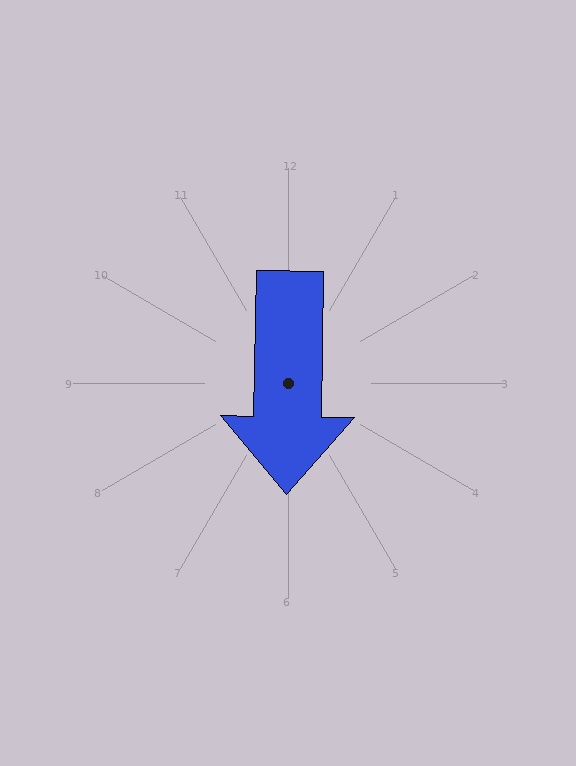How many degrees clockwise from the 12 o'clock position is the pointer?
Approximately 181 degrees.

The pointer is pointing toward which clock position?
Roughly 6 o'clock.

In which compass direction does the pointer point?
South.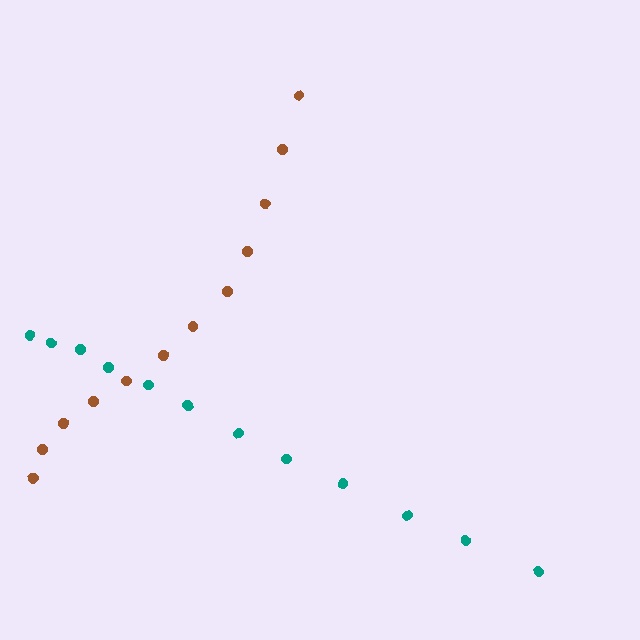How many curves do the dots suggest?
There are 2 distinct paths.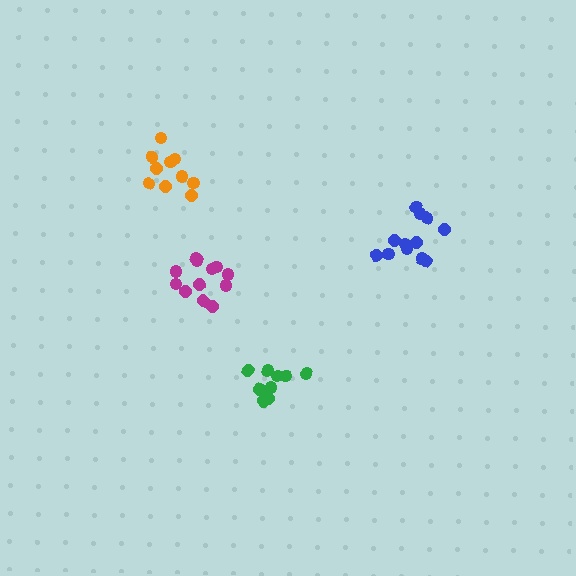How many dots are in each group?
Group 1: 12 dots, Group 2: 10 dots, Group 3: 10 dots, Group 4: 13 dots (45 total).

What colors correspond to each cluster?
The clusters are colored: blue, green, orange, magenta.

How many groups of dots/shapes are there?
There are 4 groups.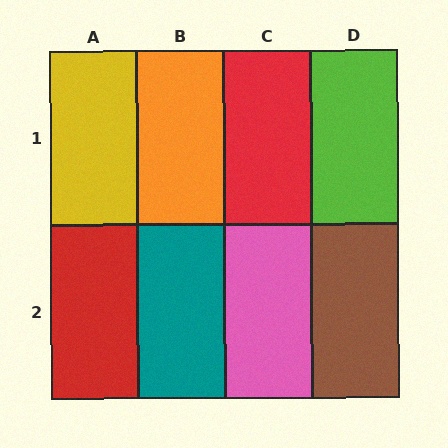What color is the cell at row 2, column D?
Brown.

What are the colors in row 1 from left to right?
Yellow, orange, red, lime.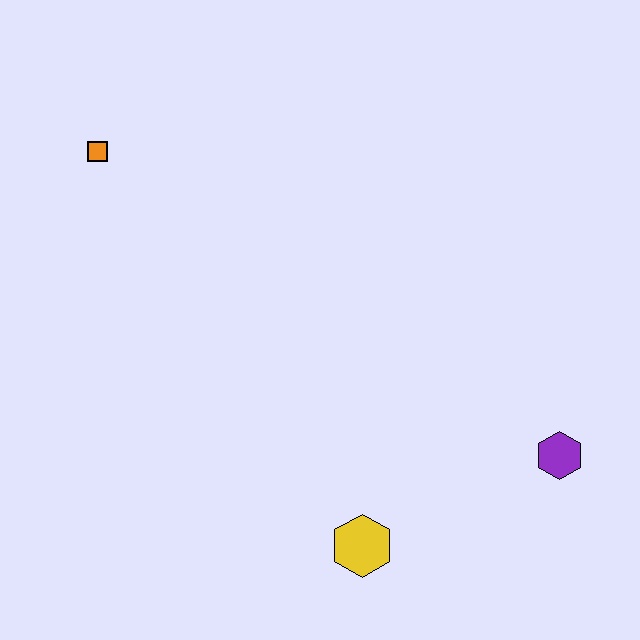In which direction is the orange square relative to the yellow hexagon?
The orange square is above the yellow hexagon.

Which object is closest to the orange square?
The yellow hexagon is closest to the orange square.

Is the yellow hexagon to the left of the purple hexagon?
Yes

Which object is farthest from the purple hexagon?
The orange square is farthest from the purple hexagon.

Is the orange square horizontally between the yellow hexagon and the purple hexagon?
No